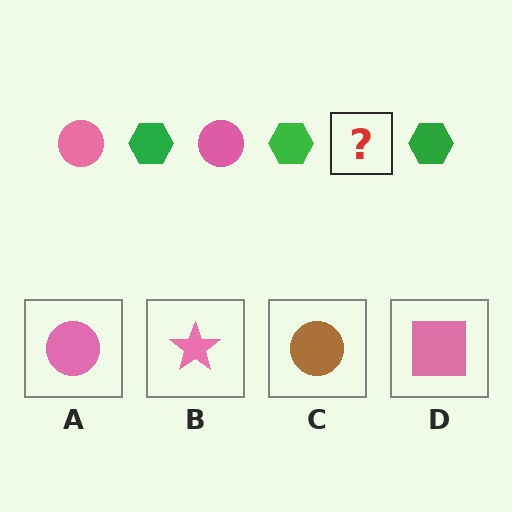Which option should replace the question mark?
Option A.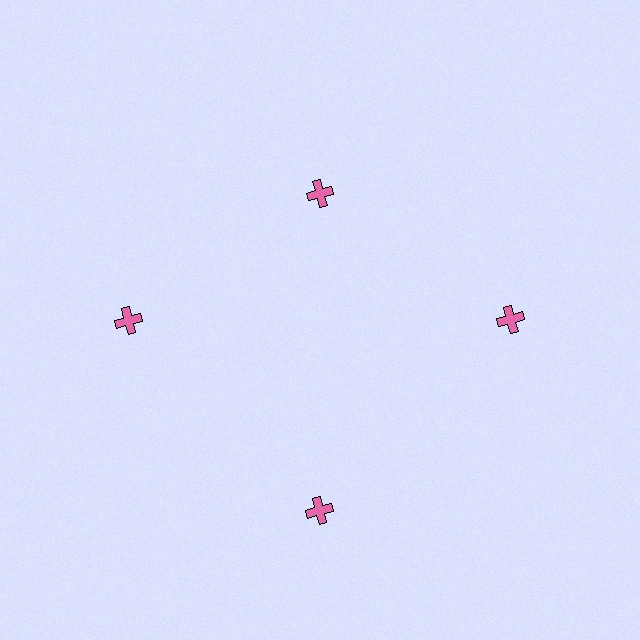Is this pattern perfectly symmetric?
No. The 4 pink crosses are arranged in a ring, but one element near the 12 o'clock position is pulled inward toward the center, breaking the 4-fold rotational symmetry.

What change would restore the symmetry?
The symmetry would be restored by moving it outward, back onto the ring so that all 4 crosses sit at equal angles and equal distance from the center.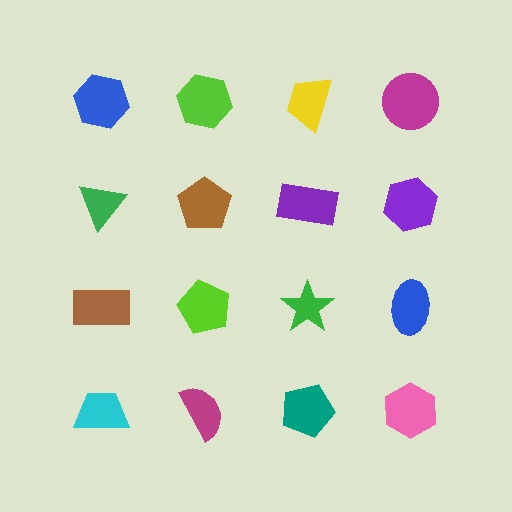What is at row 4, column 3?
A teal pentagon.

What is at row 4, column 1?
A cyan trapezoid.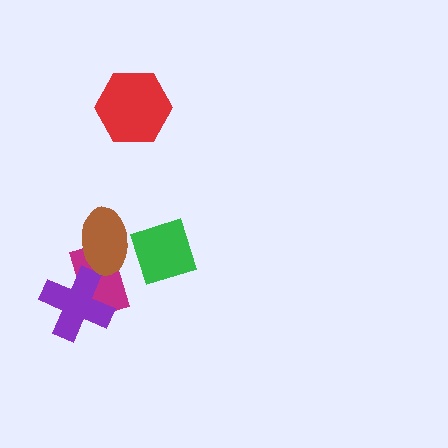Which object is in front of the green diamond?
The brown ellipse is in front of the green diamond.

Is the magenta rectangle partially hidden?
Yes, it is partially covered by another shape.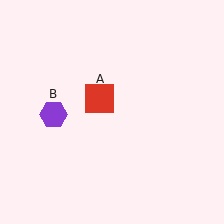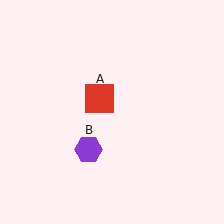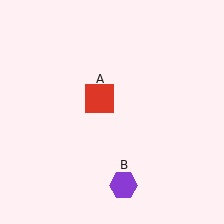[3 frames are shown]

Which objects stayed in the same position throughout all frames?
Red square (object A) remained stationary.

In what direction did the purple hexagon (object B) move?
The purple hexagon (object B) moved down and to the right.